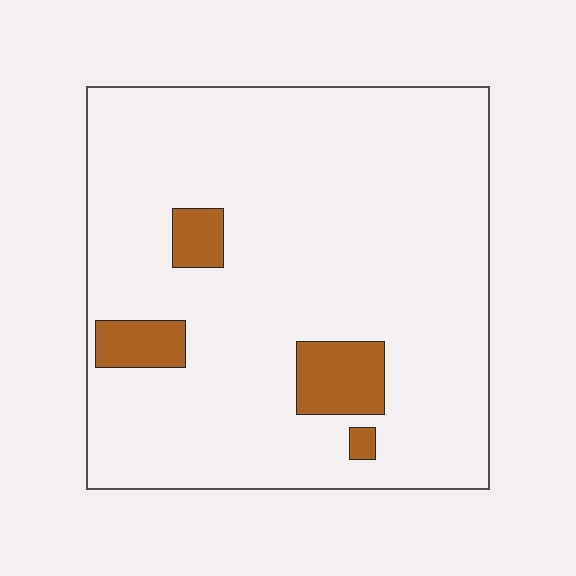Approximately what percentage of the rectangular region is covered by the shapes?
Approximately 10%.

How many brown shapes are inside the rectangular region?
4.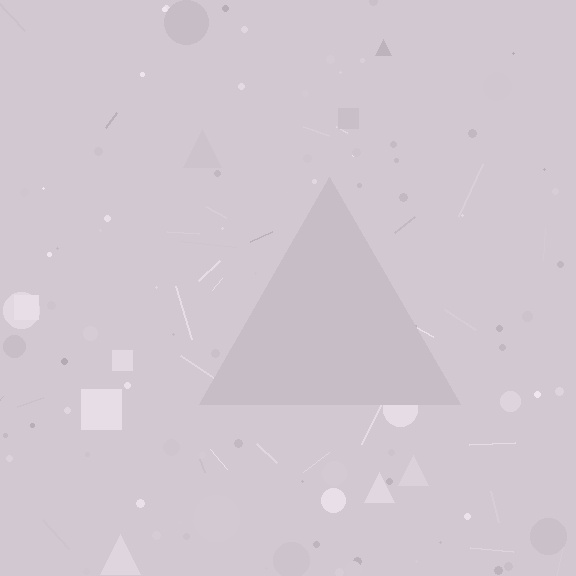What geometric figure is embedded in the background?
A triangle is embedded in the background.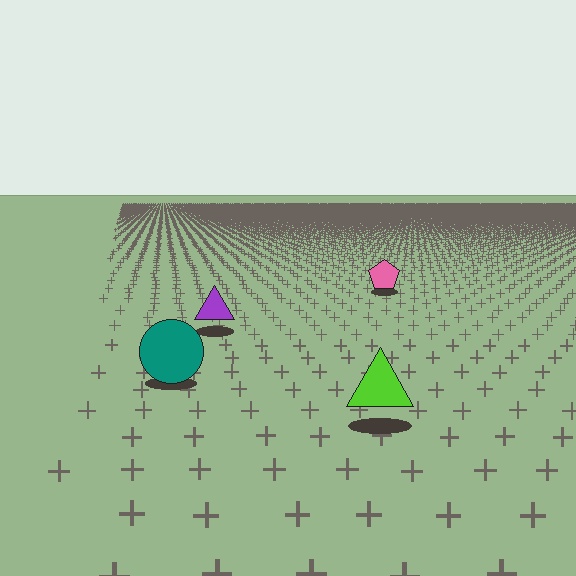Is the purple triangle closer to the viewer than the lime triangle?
No. The lime triangle is closer — you can tell from the texture gradient: the ground texture is coarser near it.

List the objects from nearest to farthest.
From nearest to farthest: the lime triangle, the teal circle, the purple triangle, the pink pentagon.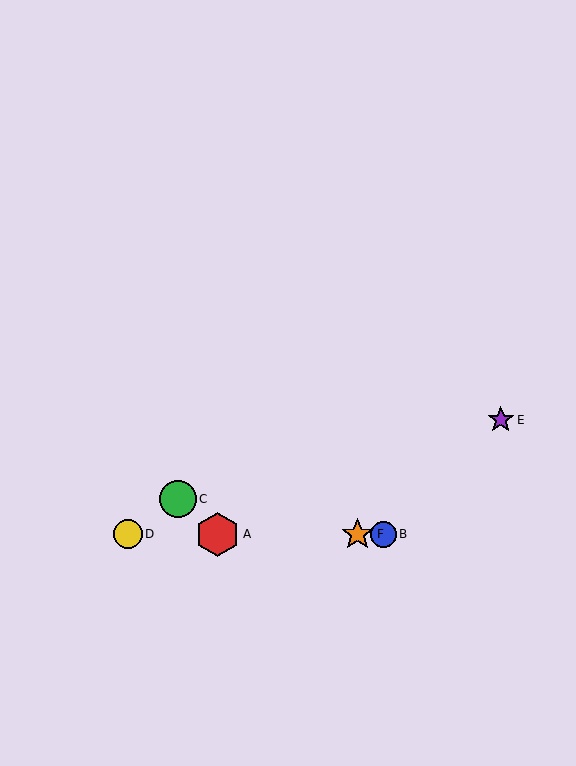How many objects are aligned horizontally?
4 objects (A, B, D, F) are aligned horizontally.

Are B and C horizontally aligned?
No, B is at y≈534 and C is at y≈499.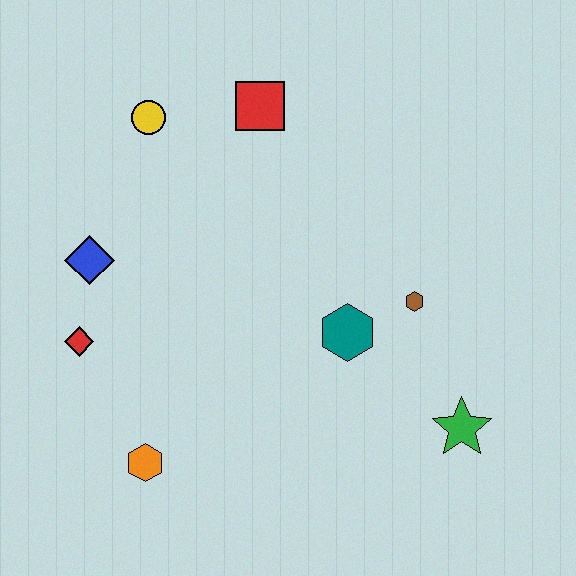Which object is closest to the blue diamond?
The red diamond is closest to the blue diamond.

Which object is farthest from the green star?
The yellow circle is farthest from the green star.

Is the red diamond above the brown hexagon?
No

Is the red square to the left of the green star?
Yes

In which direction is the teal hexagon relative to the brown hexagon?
The teal hexagon is to the left of the brown hexagon.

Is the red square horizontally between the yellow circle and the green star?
Yes